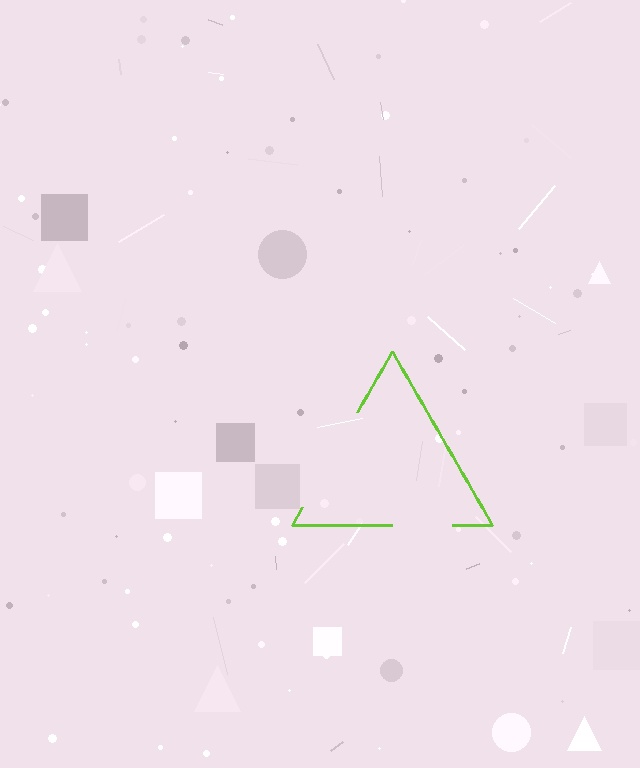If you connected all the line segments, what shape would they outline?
They would outline a triangle.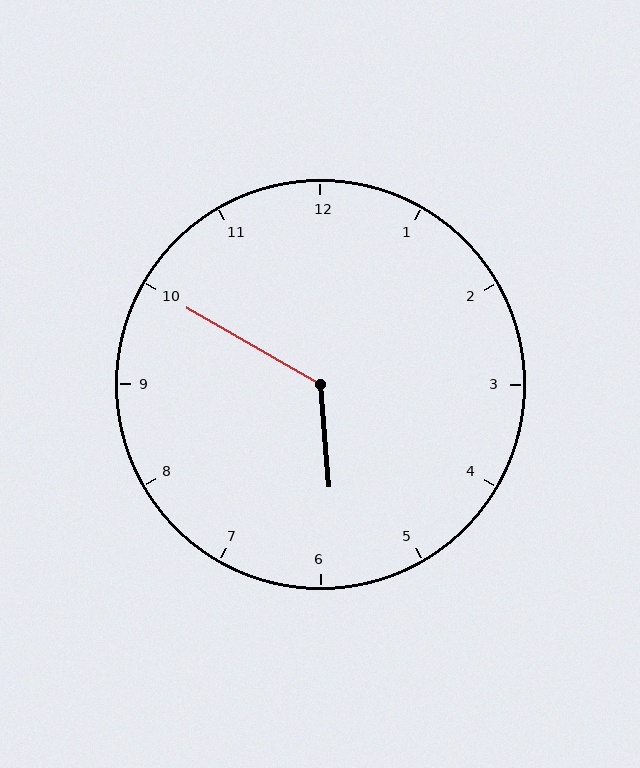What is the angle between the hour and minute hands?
Approximately 125 degrees.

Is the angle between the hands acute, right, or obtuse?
It is obtuse.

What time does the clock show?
5:50.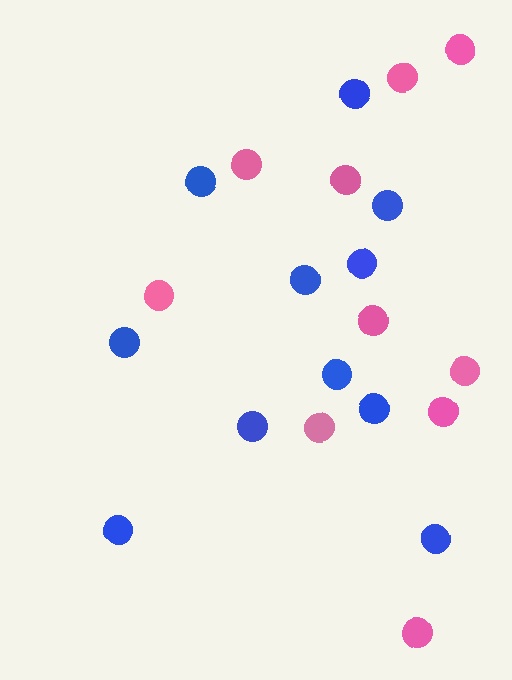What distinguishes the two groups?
There are 2 groups: one group of pink circles (10) and one group of blue circles (11).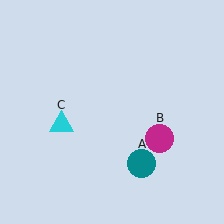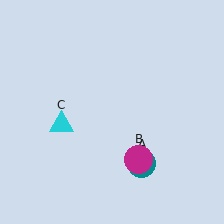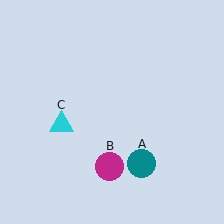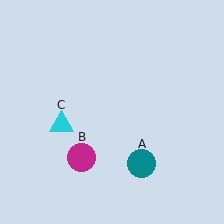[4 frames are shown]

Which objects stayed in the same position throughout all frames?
Teal circle (object A) and cyan triangle (object C) remained stationary.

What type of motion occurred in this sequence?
The magenta circle (object B) rotated clockwise around the center of the scene.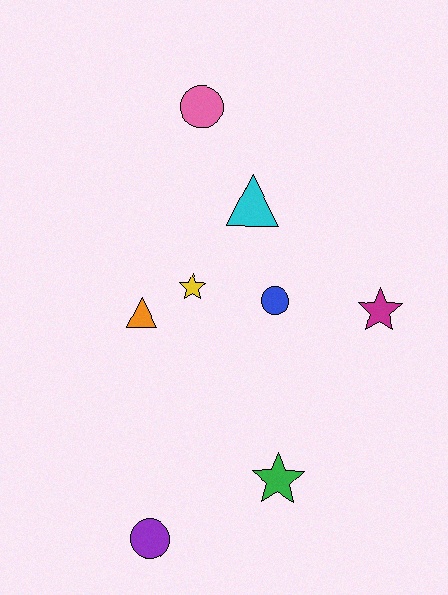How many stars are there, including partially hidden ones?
There are 3 stars.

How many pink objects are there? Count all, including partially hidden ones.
There is 1 pink object.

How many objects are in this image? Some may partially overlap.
There are 8 objects.